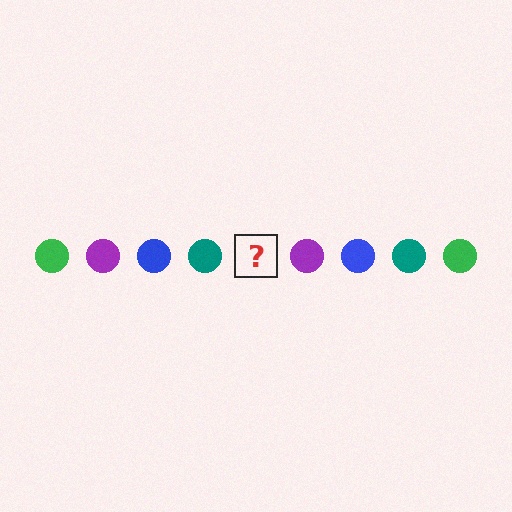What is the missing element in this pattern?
The missing element is a green circle.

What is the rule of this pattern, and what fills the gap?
The rule is that the pattern cycles through green, purple, blue, teal circles. The gap should be filled with a green circle.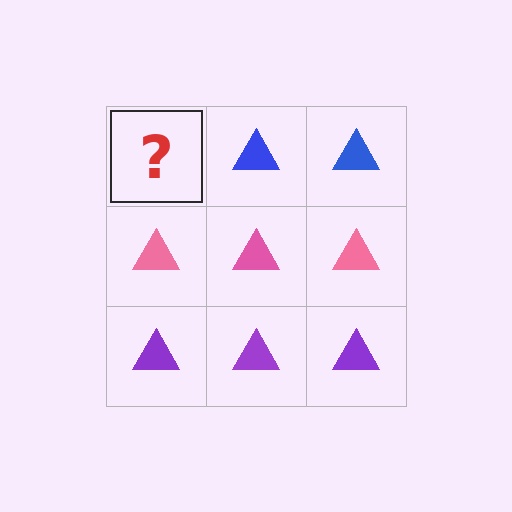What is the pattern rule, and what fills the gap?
The rule is that each row has a consistent color. The gap should be filled with a blue triangle.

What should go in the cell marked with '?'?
The missing cell should contain a blue triangle.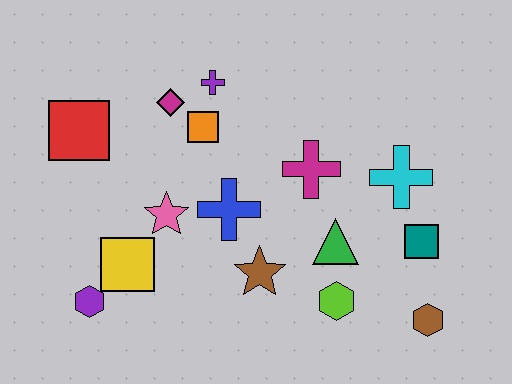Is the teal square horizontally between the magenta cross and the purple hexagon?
No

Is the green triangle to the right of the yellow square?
Yes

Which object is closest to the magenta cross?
The green triangle is closest to the magenta cross.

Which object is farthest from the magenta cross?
The purple hexagon is farthest from the magenta cross.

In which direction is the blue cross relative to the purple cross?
The blue cross is below the purple cross.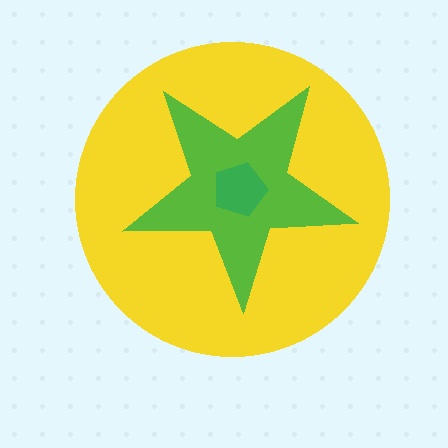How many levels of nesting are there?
3.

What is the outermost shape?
The yellow circle.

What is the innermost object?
The green pentagon.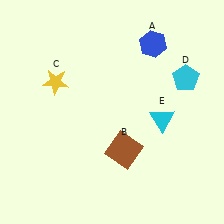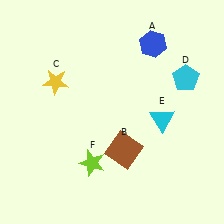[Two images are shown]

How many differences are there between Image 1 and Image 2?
There is 1 difference between the two images.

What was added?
A lime star (F) was added in Image 2.